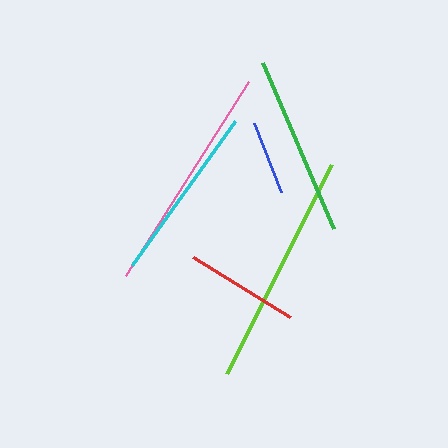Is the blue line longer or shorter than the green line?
The green line is longer than the blue line.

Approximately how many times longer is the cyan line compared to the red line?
The cyan line is approximately 1.6 times the length of the red line.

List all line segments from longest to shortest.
From longest to shortest: lime, pink, green, cyan, red, blue.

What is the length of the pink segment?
The pink segment is approximately 229 pixels long.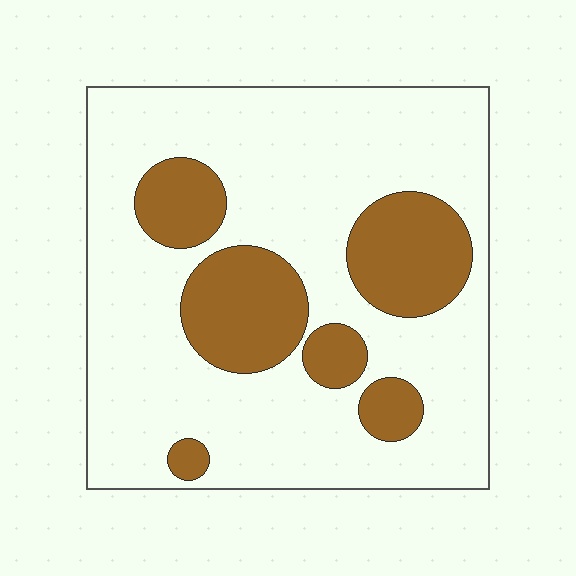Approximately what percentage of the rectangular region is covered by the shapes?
Approximately 25%.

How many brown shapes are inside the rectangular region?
6.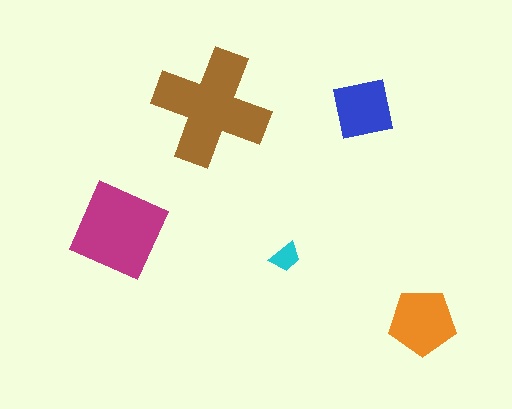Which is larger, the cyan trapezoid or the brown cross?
The brown cross.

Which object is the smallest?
The cyan trapezoid.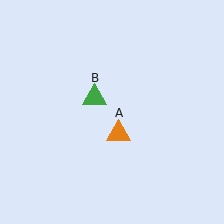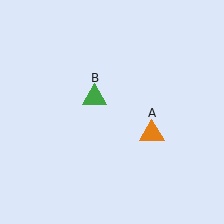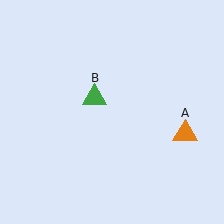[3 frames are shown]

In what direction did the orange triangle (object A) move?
The orange triangle (object A) moved right.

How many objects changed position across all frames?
1 object changed position: orange triangle (object A).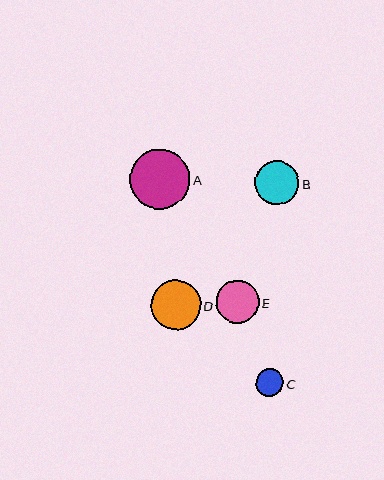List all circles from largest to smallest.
From largest to smallest: A, D, B, E, C.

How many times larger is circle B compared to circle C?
Circle B is approximately 1.6 times the size of circle C.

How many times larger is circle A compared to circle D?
Circle A is approximately 1.2 times the size of circle D.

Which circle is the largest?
Circle A is the largest with a size of approximately 60 pixels.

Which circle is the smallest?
Circle C is the smallest with a size of approximately 27 pixels.